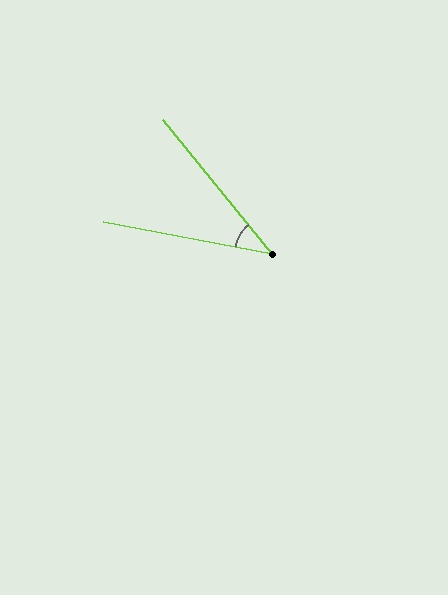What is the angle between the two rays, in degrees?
Approximately 40 degrees.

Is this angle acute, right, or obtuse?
It is acute.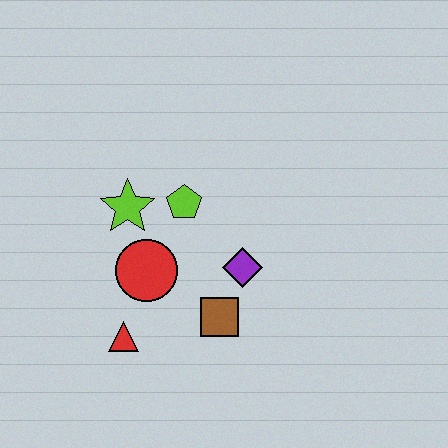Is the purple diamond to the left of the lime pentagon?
No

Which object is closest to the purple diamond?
The brown square is closest to the purple diamond.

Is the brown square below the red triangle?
No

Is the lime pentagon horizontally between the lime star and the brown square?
Yes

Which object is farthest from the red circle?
The purple diamond is farthest from the red circle.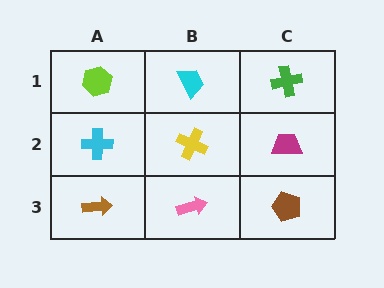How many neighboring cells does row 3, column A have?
2.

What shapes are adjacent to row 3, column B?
A yellow cross (row 2, column B), a brown arrow (row 3, column A), a brown pentagon (row 3, column C).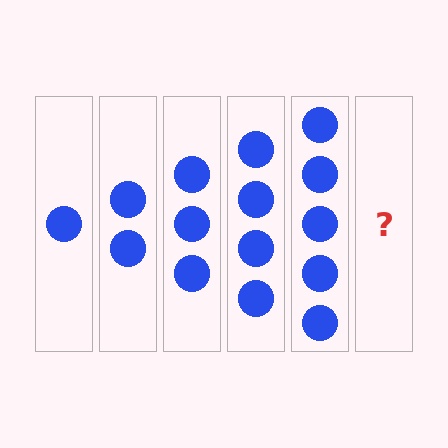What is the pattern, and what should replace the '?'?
The pattern is that each step adds one more circle. The '?' should be 6 circles.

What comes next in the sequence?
The next element should be 6 circles.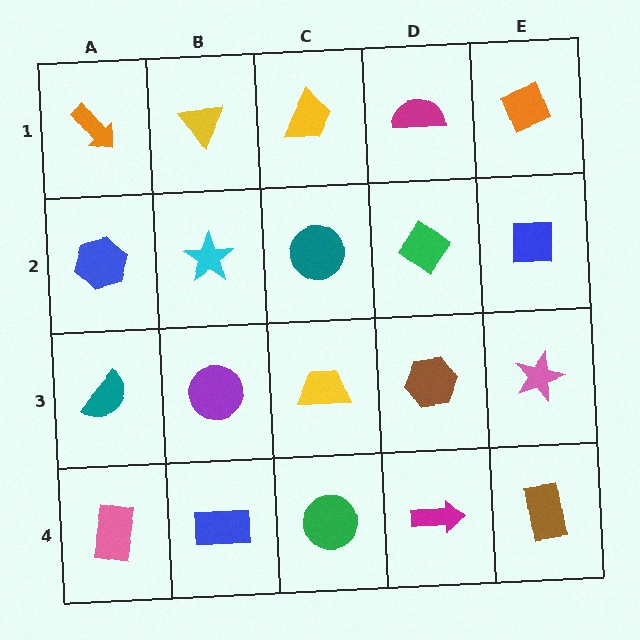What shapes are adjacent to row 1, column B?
A cyan star (row 2, column B), an orange arrow (row 1, column A), a yellow trapezoid (row 1, column C).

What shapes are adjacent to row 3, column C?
A teal circle (row 2, column C), a green circle (row 4, column C), a purple circle (row 3, column B), a brown hexagon (row 3, column D).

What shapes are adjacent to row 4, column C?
A yellow trapezoid (row 3, column C), a blue rectangle (row 4, column B), a magenta arrow (row 4, column D).